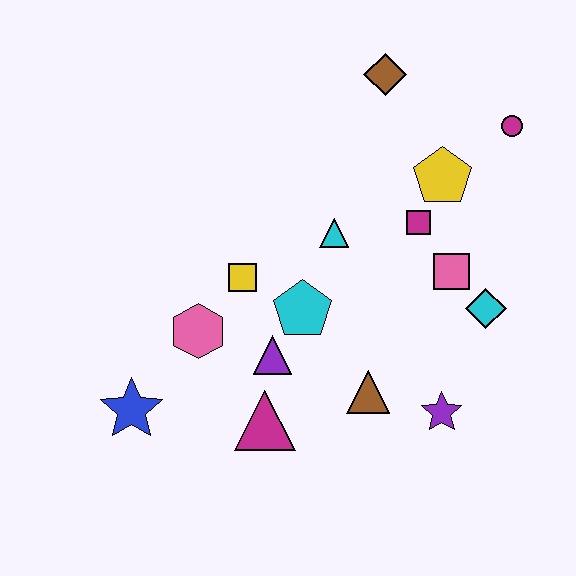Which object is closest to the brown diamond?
The yellow pentagon is closest to the brown diamond.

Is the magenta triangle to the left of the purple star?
Yes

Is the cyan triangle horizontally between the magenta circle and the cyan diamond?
No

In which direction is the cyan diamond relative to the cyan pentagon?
The cyan diamond is to the right of the cyan pentagon.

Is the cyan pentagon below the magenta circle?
Yes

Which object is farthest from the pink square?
The blue star is farthest from the pink square.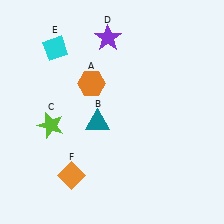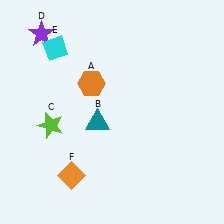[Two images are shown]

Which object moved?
The purple star (D) moved left.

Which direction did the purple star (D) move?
The purple star (D) moved left.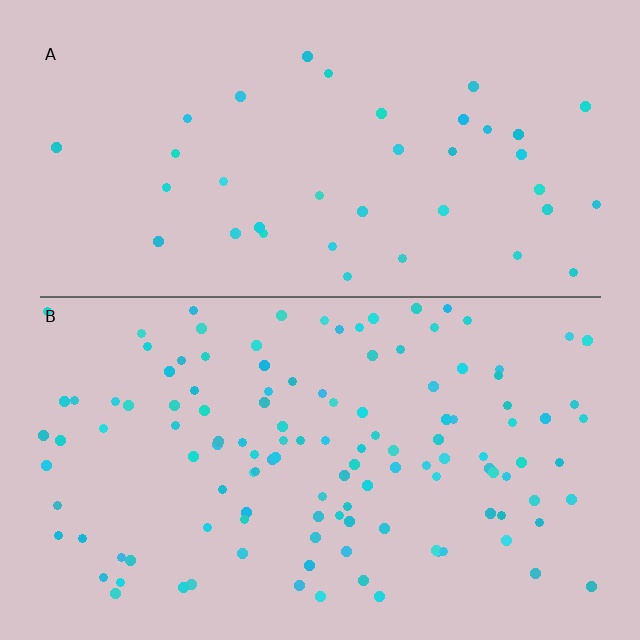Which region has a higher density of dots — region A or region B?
B (the bottom).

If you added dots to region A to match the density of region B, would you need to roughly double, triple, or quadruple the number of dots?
Approximately triple.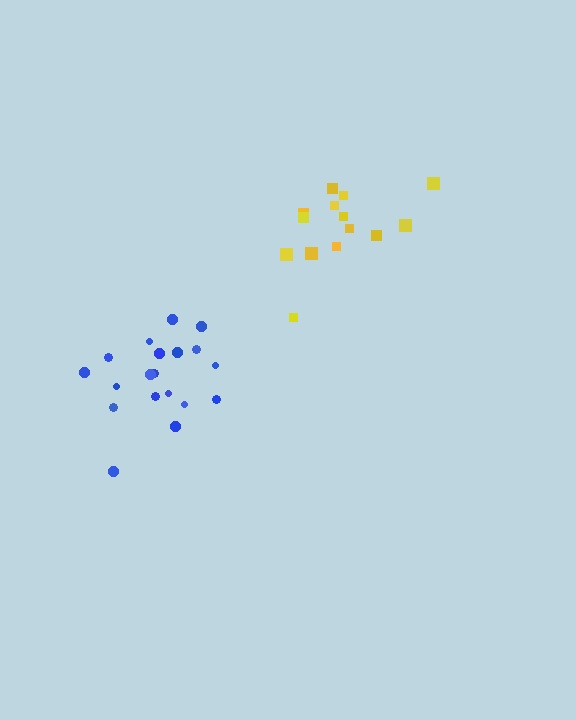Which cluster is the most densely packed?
Blue.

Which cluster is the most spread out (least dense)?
Yellow.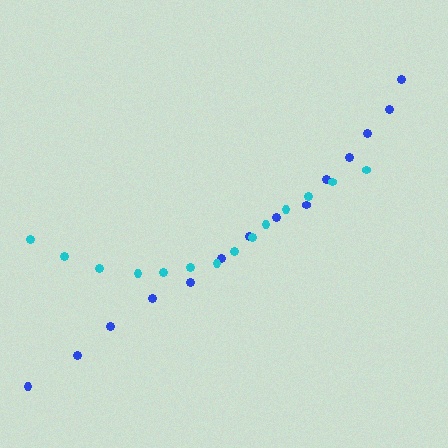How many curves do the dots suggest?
There are 2 distinct paths.